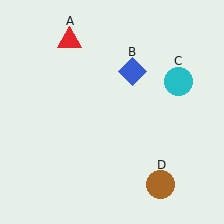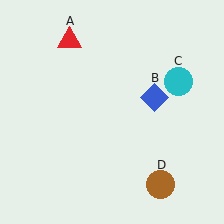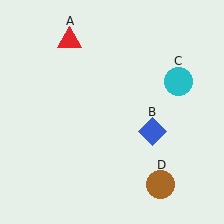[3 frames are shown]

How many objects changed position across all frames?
1 object changed position: blue diamond (object B).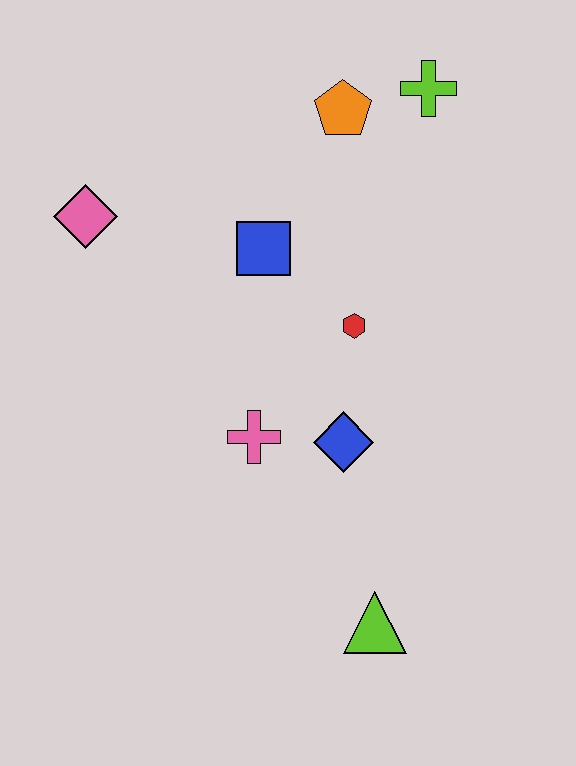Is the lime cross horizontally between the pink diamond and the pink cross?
No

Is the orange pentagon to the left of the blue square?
No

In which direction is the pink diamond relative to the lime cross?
The pink diamond is to the left of the lime cross.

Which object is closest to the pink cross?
The blue diamond is closest to the pink cross.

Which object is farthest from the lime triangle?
The lime cross is farthest from the lime triangle.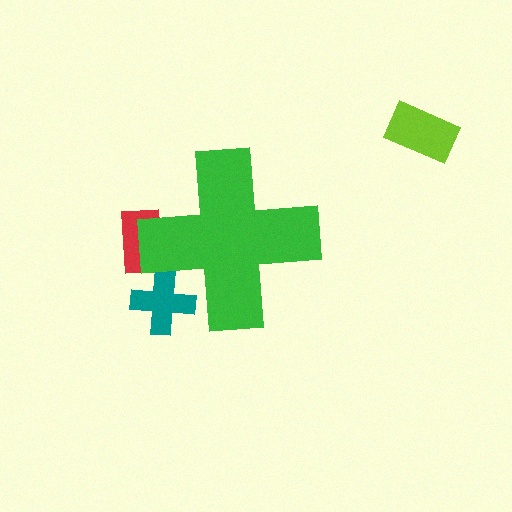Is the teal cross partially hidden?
Yes, the teal cross is partially hidden behind the green cross.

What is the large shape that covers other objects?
A green cross.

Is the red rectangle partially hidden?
Yes, the red rectangle is partially hidden behind the green cross.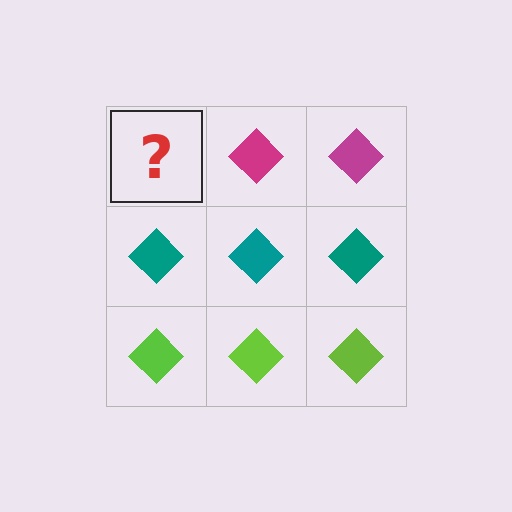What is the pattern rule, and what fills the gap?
The rule is that each row has a consistent color. The gap should be filled with a magenta diamond.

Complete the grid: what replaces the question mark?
The question mark should be replaced with a magenta diamond.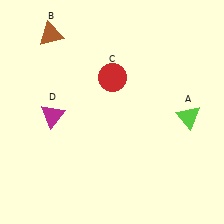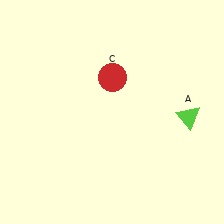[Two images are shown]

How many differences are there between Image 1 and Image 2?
There are 2 differences between the two images.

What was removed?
The brown triangle (B), the magenta triangle (D) were removed in Image 2.